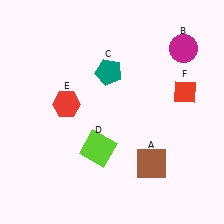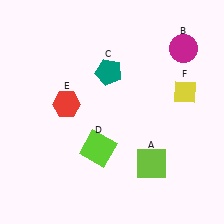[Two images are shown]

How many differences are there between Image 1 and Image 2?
There are 2 differences between the two images.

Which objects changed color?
A changed from brown to lime. F changed from red to yellow.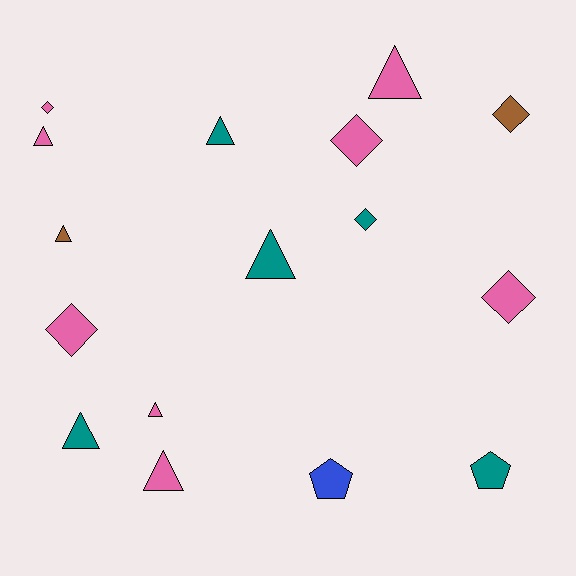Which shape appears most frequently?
Triangle, with 8 objects.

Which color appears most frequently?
Pink, with 8 objects.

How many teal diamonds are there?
There is 1 teal diamond.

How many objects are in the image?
There are 16 objects.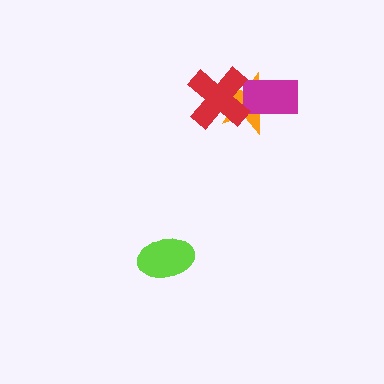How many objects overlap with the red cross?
2 objects overlap with the red cross.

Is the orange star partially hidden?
Yes, it is partially covered by another shape.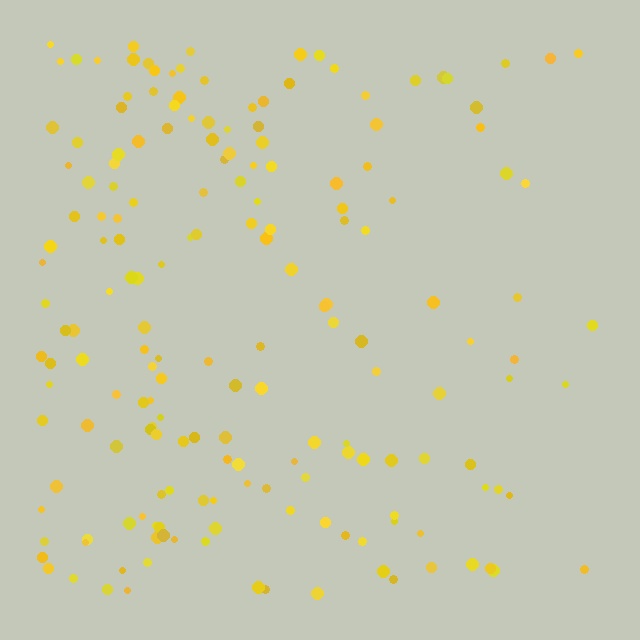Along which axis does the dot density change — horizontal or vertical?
Horizontal.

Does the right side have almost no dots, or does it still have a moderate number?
Still a moderate number, just noticeably fewer than the left.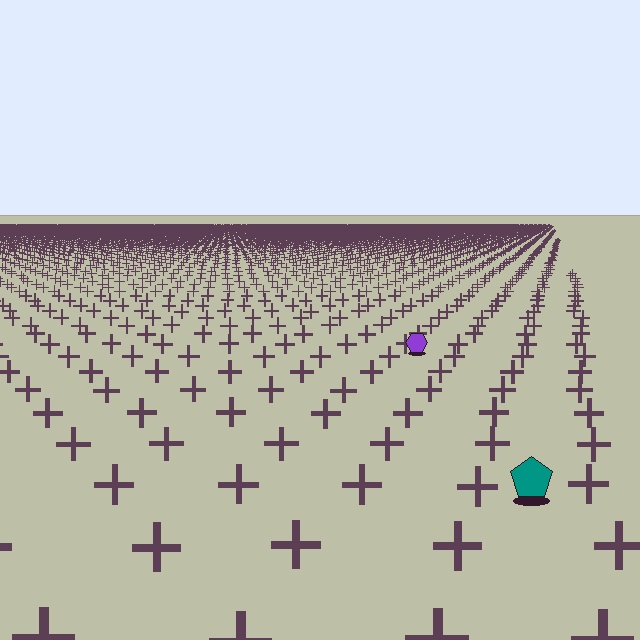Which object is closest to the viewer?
The teal pentagon is closest. The texture marks near it are larger and more spread out.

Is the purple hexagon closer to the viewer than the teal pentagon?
No. The teal pentagon is closer — you can tell from the texture gradient: the ground texture is coarser near it.